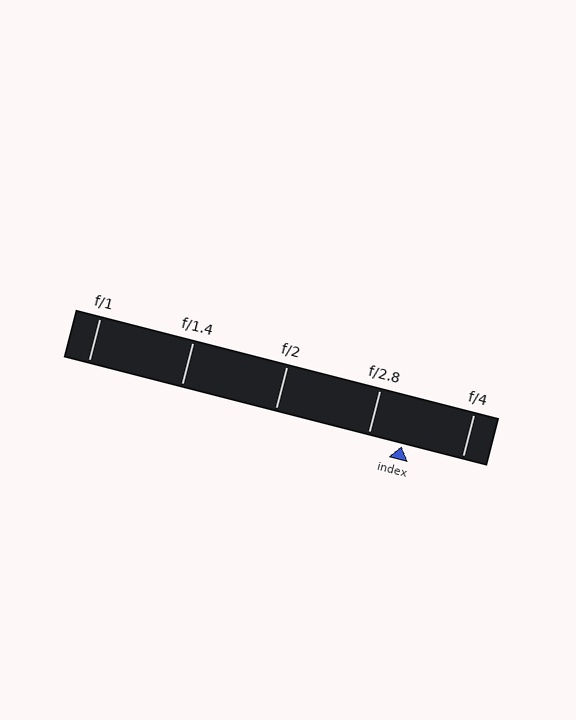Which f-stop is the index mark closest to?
The index mark is closest to f/2.8.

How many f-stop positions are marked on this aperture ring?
There are 5 f-stop positions marked.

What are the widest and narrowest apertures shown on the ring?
The widest aperture shown is f/1 and the narrowest is f/4.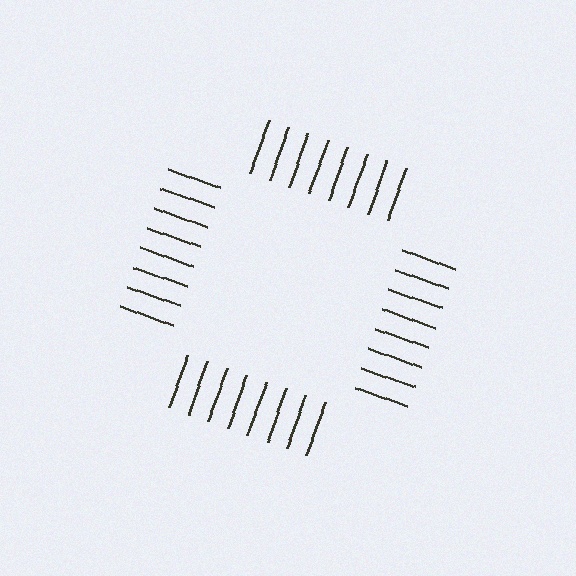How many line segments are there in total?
32 — 8 along each of the 4 edges.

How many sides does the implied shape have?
4 sides — the line-ends trace a square.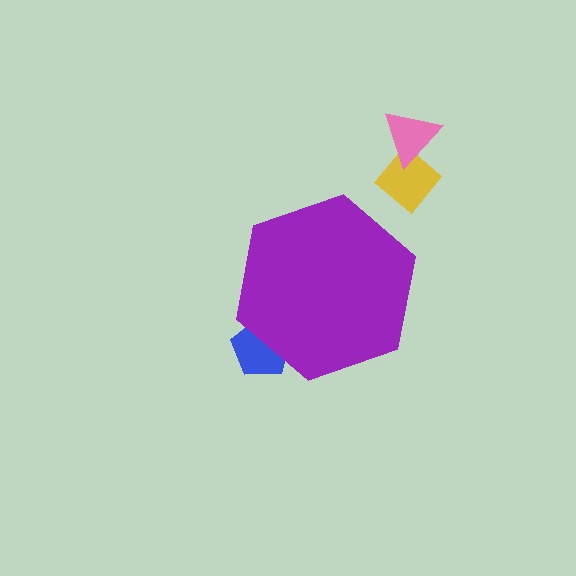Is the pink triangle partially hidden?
No, the pink triangle is fully visible.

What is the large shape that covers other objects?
A purple hexagon.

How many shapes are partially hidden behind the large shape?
1 shape is partially hidden.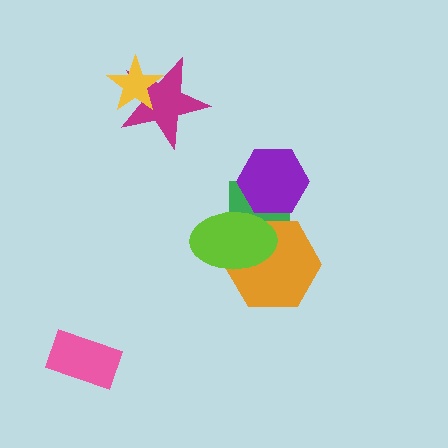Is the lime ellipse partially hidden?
Yes, it is partially covered by another shape.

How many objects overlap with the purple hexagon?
2 objects overlap with the purple hexagon.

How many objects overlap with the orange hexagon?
2 objects overlap with the orange hexagon.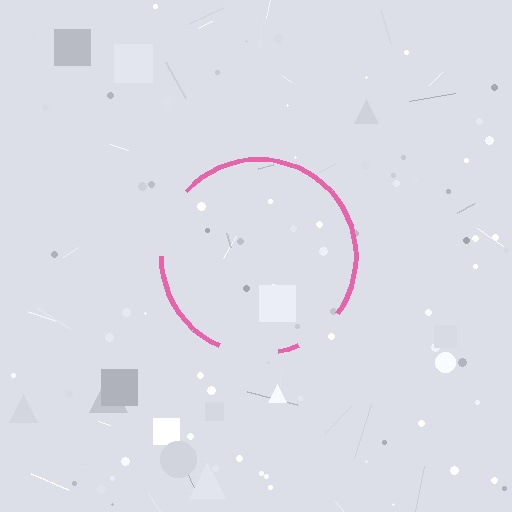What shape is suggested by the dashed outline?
The dashed outline suggests a circle.